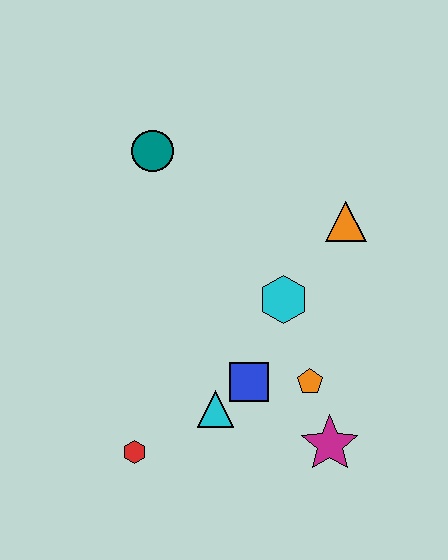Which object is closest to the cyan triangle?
The blue square is closest to the cyan triangle.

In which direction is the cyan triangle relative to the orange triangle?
The cyan triangle is below the orange triangle.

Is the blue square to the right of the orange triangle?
No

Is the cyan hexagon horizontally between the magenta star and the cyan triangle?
Yes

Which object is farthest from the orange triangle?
The red hexagon is farthest from the orange triangle.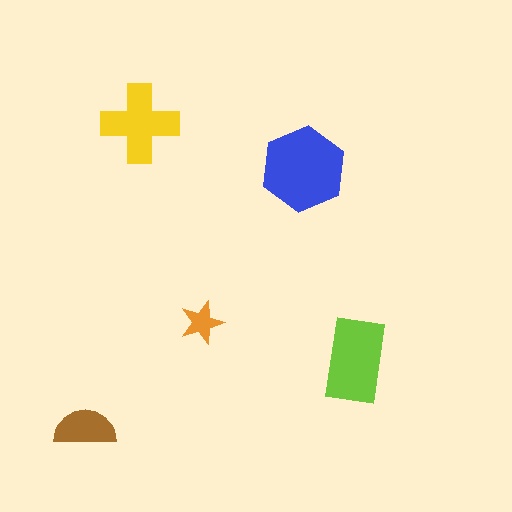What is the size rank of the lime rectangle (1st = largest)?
2nd.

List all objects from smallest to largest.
The orange star, the brown semicircle, the yellow cross, the lime rectangle, the blue hexagon.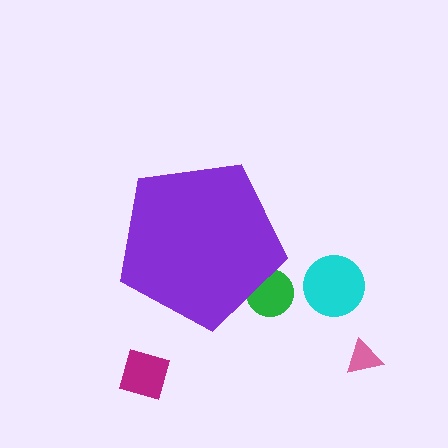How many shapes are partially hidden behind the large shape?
1 shape is partially hidden.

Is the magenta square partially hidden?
No, the magenta square is fully visible.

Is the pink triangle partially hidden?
No, the pink triangle is fully visible.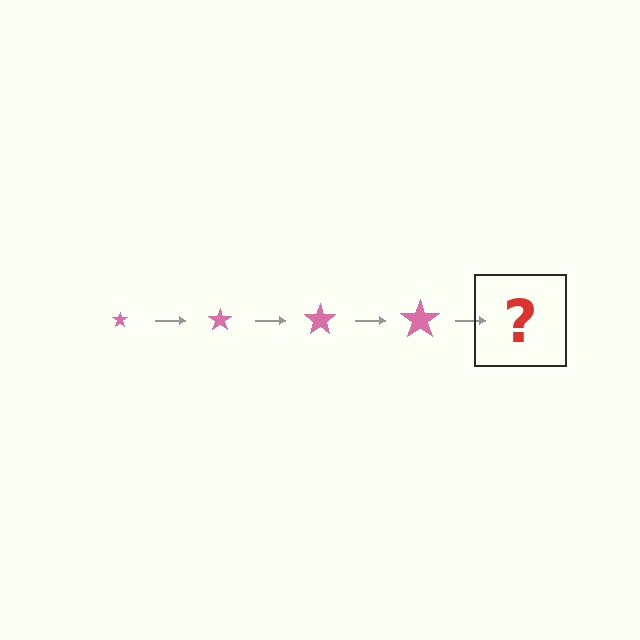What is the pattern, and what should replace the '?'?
The pattern is that the star gets progressively larger each step. The '?' should be a pink star, larger than the previous one.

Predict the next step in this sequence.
The next step is a pink star, larger than the previous one.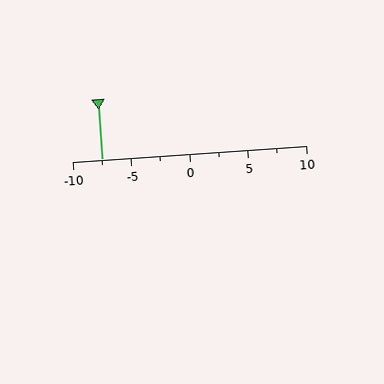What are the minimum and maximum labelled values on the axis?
The axis runs from -10 to 10.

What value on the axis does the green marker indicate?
The marker indicates approximately -7.5.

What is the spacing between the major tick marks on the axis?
The major ticks are spaced 5 apart.